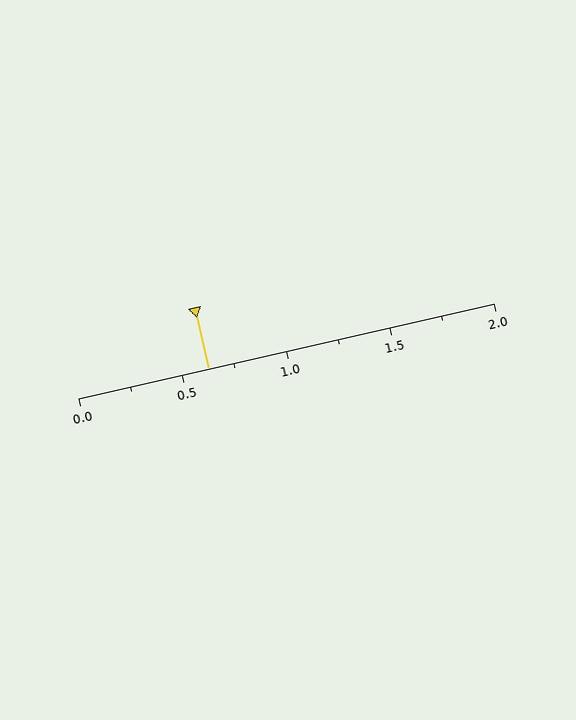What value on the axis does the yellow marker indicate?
The marker indicates approximately 0.62.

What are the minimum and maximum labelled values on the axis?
The axis runs from 0.0 to 2.0.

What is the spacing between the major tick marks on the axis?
The major ticks are spaced 0.5 apart.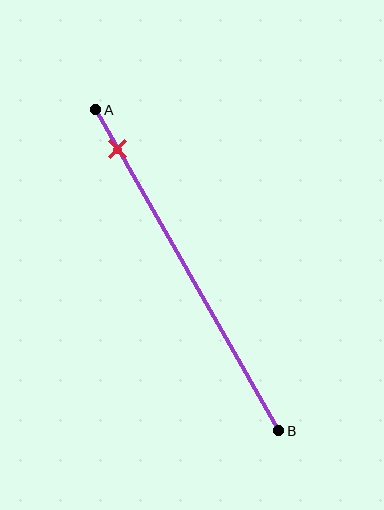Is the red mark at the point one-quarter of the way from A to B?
No, the mark is at about 10% from A, not at the 25% one-quarter point.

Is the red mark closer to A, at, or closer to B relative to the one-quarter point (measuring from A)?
The red mark is closer to point A than the one-quarter point of segment AB.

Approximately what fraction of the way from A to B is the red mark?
The red mark is approximately 10% of the way from A to B.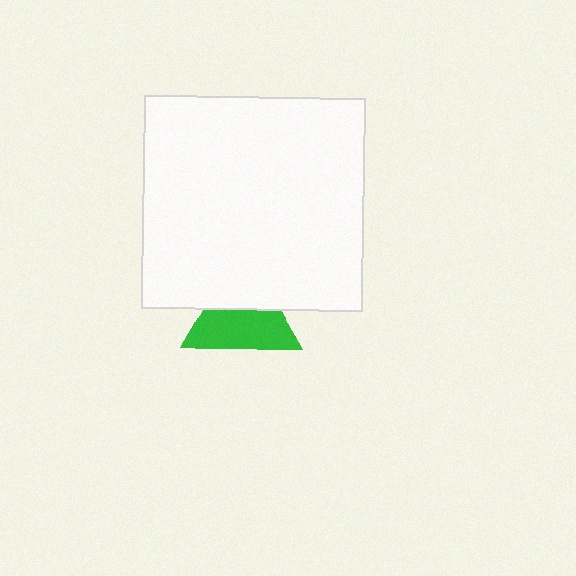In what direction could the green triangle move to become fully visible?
The green triangle could move down. That would shift it out from behind the white rectangle entirely.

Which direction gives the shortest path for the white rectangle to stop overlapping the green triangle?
Moving up gives the shortest separation.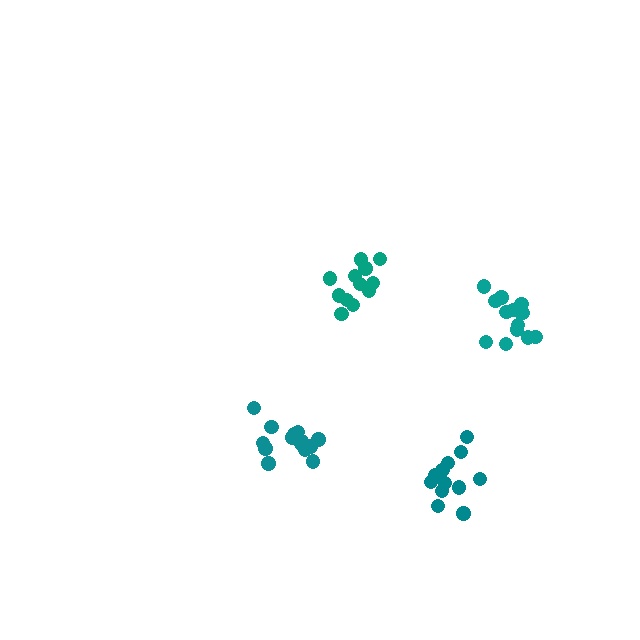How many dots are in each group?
Group 1: 12 dots, Group 2: 12 dots, Group 3: 14 dots, Group 4: 14 dots (52 total).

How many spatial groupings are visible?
There are 4 spatial groupings.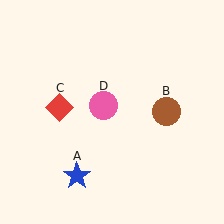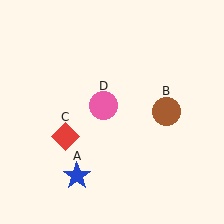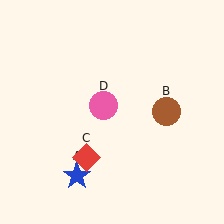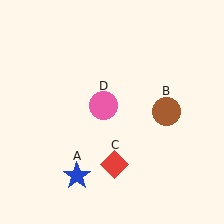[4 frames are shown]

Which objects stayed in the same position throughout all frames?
Blue star (object A) and brown circle (object B) and pink circle (object D) remained stationary.